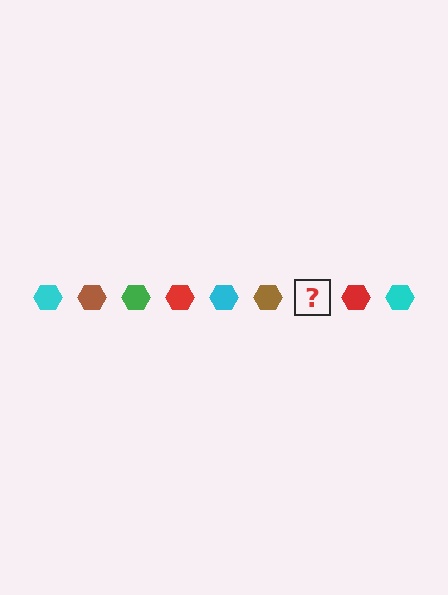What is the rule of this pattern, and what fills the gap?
The rule is that the pattern cycles through cyan, brown, green, red hexagons. The gap should be filled with a green hexagon.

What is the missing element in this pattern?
The missing element is a green hexagon.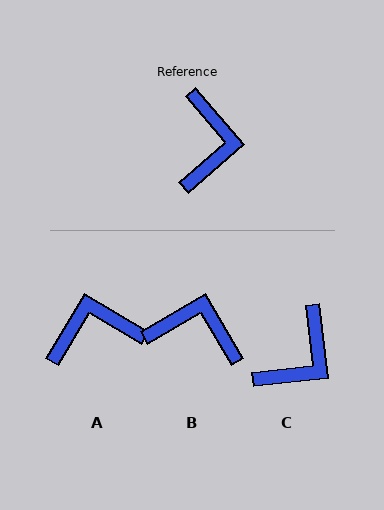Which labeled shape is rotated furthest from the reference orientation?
A, about 109 degrees away.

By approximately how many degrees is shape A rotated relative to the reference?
Approximately 109 degrees counter-clockwise.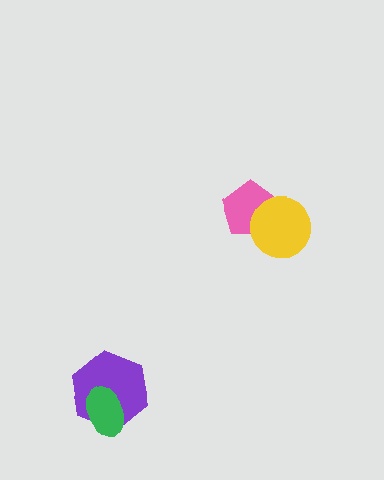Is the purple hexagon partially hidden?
Yes, it is partially covered by another shape.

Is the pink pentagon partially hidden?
Yes, it is partially covered by another shape.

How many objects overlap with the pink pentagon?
1 object overlaps with the pink pentagon.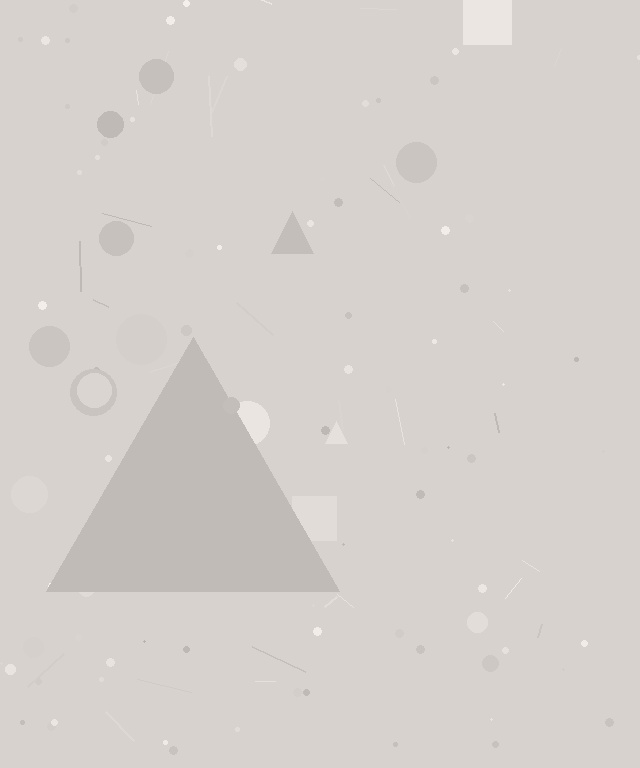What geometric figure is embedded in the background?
A triangle is embedded in the background.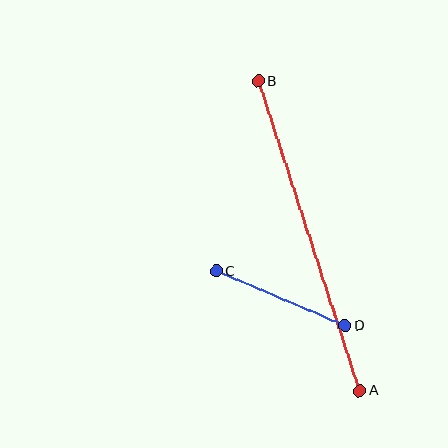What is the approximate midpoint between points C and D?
The midpoint is at approximately (281, 298) pixels.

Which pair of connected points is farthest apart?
Points A and B are farthest apart.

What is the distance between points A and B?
The distance is approximately 325 pixels.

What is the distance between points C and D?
The distance is approximately 140 pixels.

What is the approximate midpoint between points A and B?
The midpoint is at approximately (309, 236) pixels.